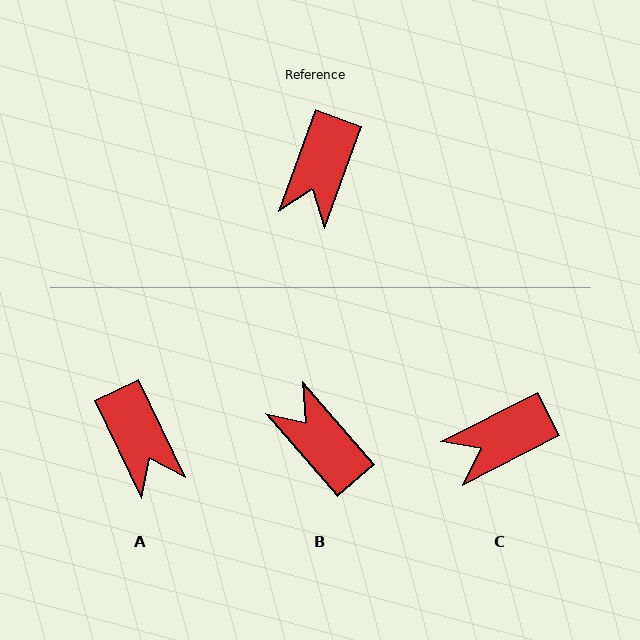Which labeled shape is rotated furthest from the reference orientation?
B, about 119 degrees away.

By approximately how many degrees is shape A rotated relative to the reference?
Approximately 45 degrees counter-clockwise.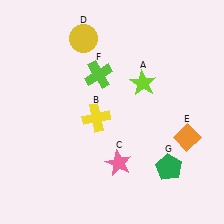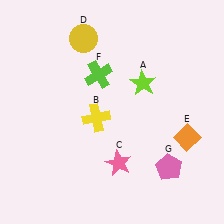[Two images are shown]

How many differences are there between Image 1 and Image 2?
There is 1 difference between the two images.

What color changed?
The pentagon (G) changed from green in Image 1 to pink in Image 2.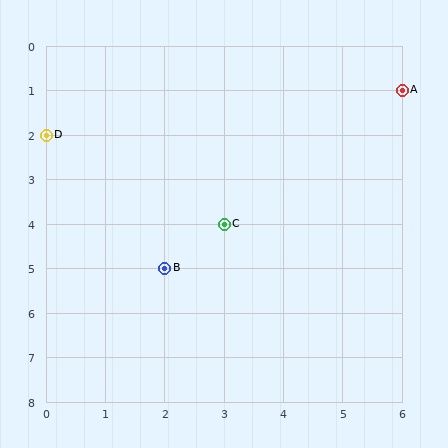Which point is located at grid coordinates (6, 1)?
Point A is at (6, 1).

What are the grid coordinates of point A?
Point A is at grid coordinates (6, 1).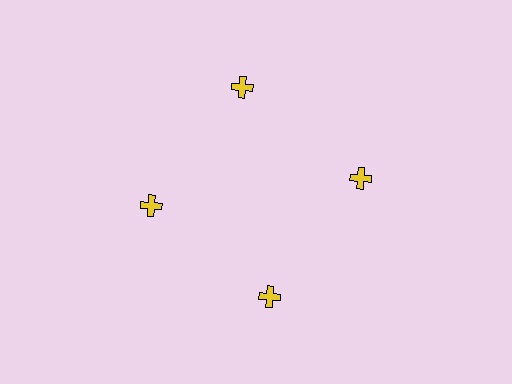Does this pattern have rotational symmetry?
Yes, this pattern has 4-fold rotational symmetry. It looks the same after rotating 90 degrees around the center.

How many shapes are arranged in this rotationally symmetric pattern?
There are 4 shapes, arranged in 4 groups of 1.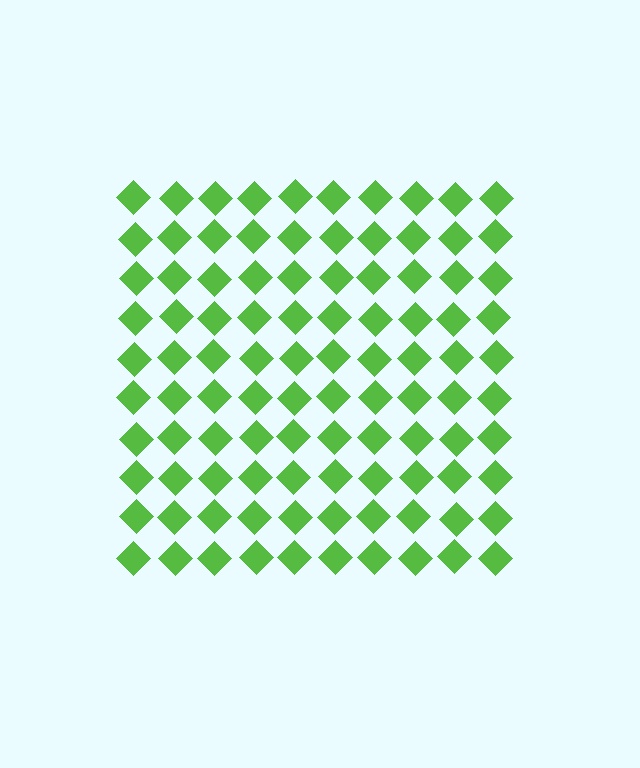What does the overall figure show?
The overall figure shows a square.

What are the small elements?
The small elements are diamonds.